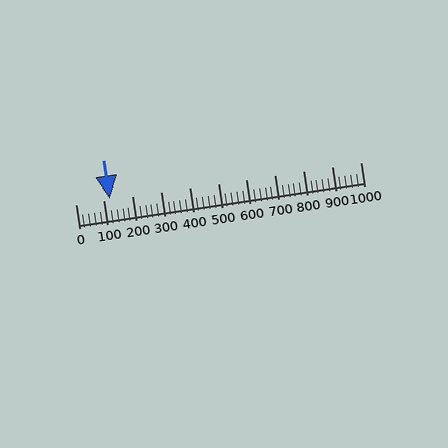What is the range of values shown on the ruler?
The ruler shows values from 0 to 1000.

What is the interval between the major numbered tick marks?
The major tick marks are spaced 100 units apart.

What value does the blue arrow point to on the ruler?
The blue arrow points to approximately 120.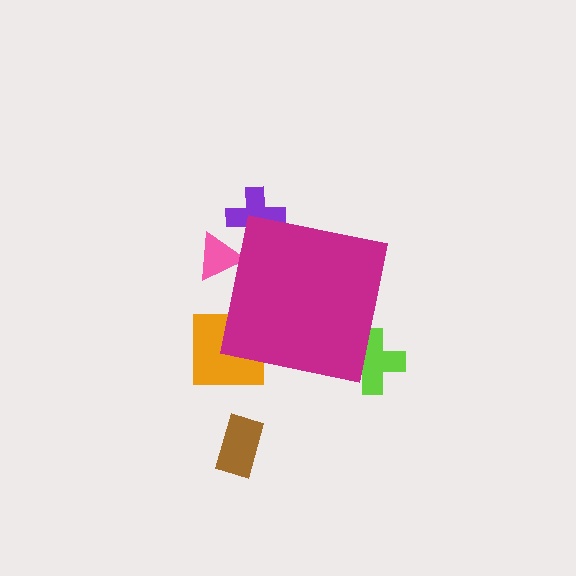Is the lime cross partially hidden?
Yes, the lime cross is partially hidden behind the magenta square.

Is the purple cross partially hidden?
Yes, the purple cross is partially hidden behind the magenta square.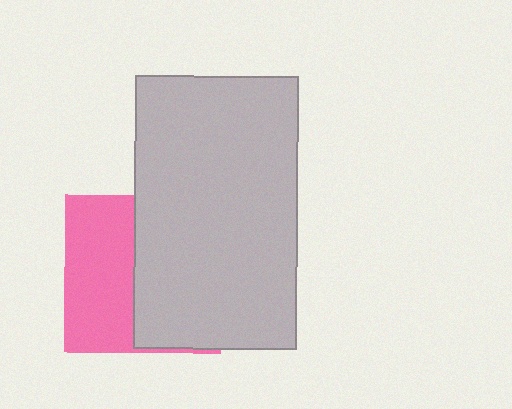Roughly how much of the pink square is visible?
About half of it is visible (roughly 45%).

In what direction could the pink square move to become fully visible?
The pink square could move left. That would shift it out from behind the light gray rectangle entirely.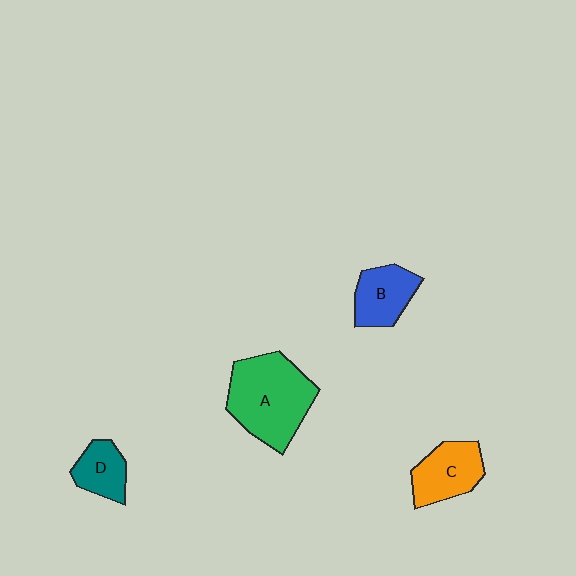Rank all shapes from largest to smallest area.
From largest to smallest: A (green), C (orange), B (blue), D (teal).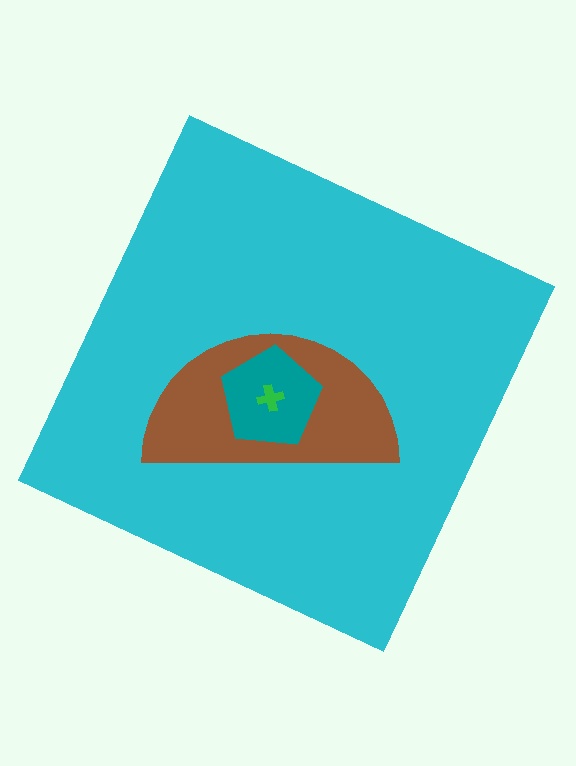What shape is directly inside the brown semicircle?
The teal pentagon.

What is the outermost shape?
The cyan square.